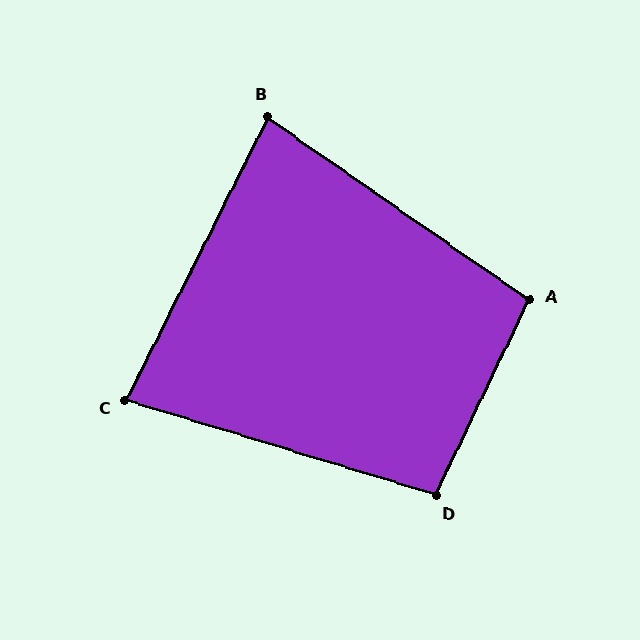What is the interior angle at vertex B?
Approximately 81 degrees (acute).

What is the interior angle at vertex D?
Approximately 99 degrees (obtuse).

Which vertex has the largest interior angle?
A, at approximately 99 degrees.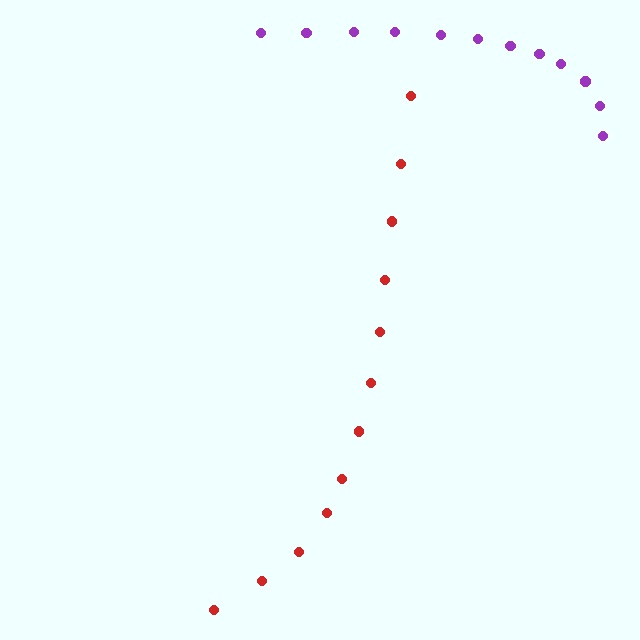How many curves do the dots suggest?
There are 2 distinct paths.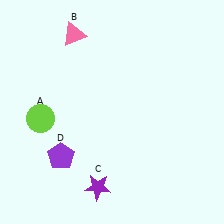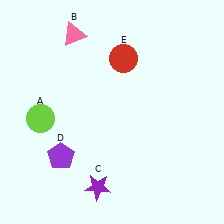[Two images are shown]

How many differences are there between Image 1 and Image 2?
There is 1 difference between the two images.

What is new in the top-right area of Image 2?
A red circle (E) was added in the top-right area of Image 2.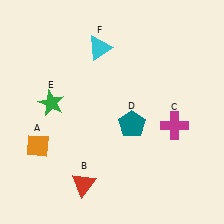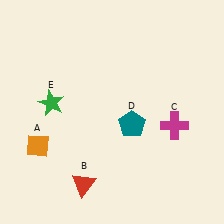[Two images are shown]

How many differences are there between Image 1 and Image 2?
There is 1 difference between the two images.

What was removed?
The cyan triangle (F) was removed in Image 2.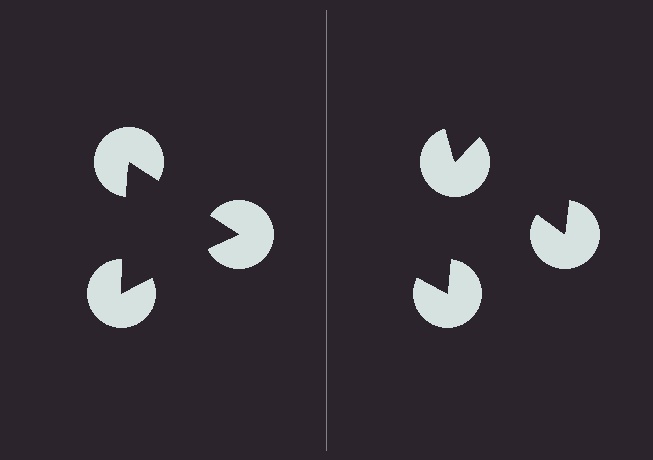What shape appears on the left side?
An illusory triangle.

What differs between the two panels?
The pac-man discs are positioned identically on both sides; only the wedge orientations differ. On the left they align to a triangle; on the right they are misaligned.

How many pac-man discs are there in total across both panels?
6 — 3 on each side.